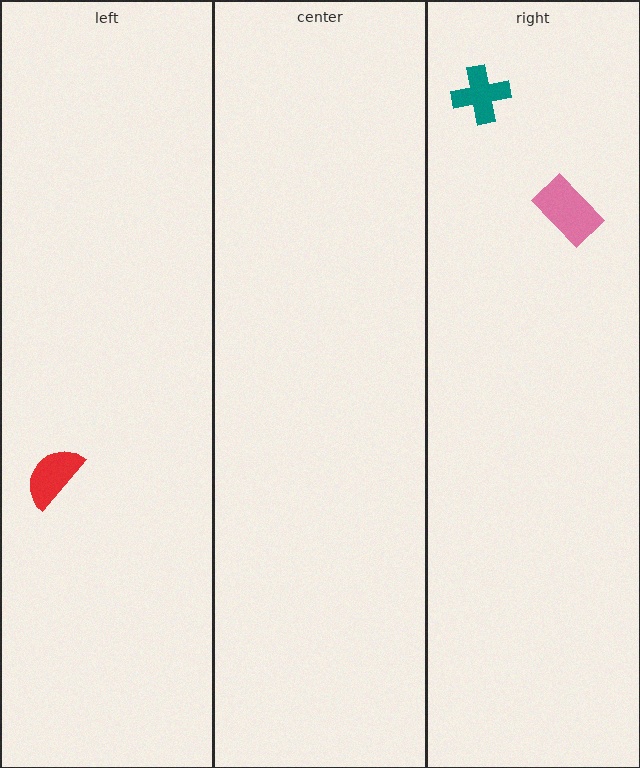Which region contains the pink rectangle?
The right region.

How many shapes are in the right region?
2.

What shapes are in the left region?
The red semicircle.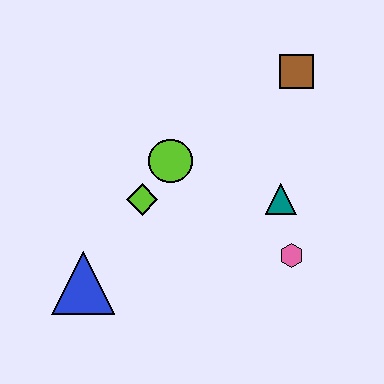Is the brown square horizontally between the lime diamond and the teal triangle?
No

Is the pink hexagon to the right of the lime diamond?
Yes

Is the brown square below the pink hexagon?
No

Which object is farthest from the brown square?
The blue triangle is farthest from the brown square.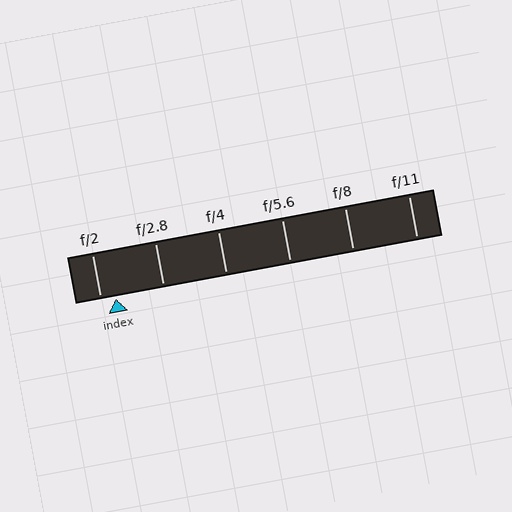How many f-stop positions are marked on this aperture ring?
There are 6 f-stop positions marked.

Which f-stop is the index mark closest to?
The index mark is closest to f/2.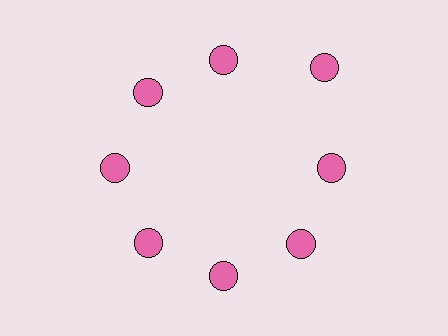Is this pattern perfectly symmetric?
No. The 8 pink circles are arranged in a ring, but one element near the 2 o'clock position is pushed outward from the center, breaking the 8-fold rotational symmetry.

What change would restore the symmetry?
The symmetry would be restored by moving it inward, back onto the ring so that all 8 circles sit at equal angles and equal distance from the center.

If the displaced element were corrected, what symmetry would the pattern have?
It would have 8-fold rotational symmetry — the pattern would map onto itself every 45 degrees.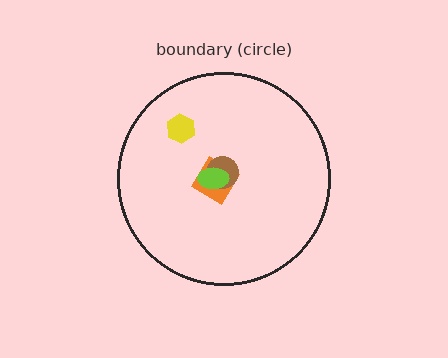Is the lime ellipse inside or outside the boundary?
Inside.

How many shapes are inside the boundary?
4 inside, 0 outside.